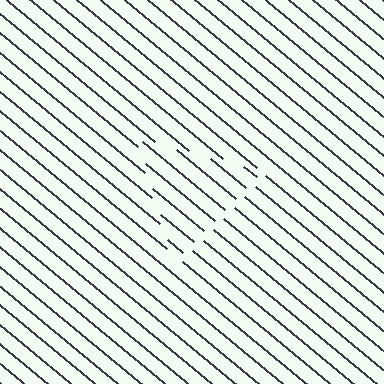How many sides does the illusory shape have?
3 sides — the line-ends trace a triangle.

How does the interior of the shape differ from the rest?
The interior of the shape contains the same grating, shifted by half a period — the contour is defined by the phase discontinuity where line-ends from the inner and outer gratings abut.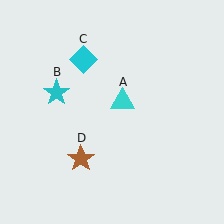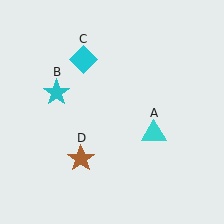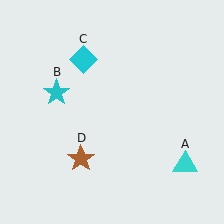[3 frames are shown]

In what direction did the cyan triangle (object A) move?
The cyan triangle (object A) moved down and to the right.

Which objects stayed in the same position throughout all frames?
Cyan star (object B) and cyan diamond (object C) and brown star (object D) remained stationary.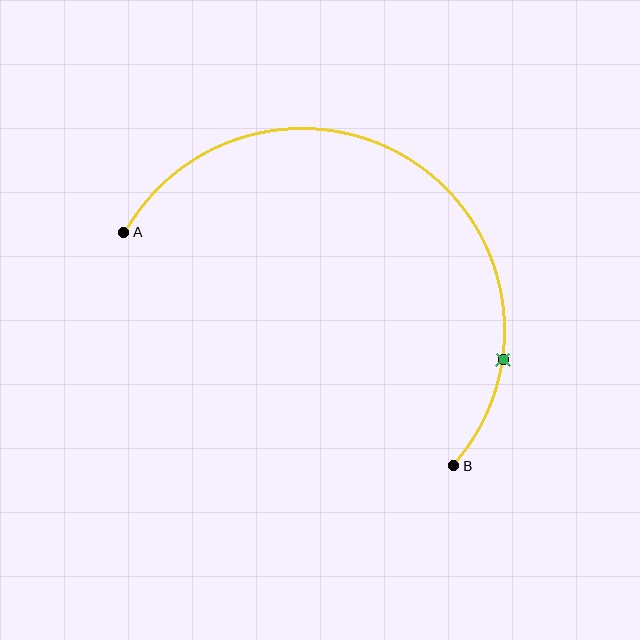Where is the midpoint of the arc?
The arc midpoint is the point on the curve farthest from the straight line joining A and B. It sits above and to the right of that line.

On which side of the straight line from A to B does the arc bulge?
The arc bulges above and to the right of the straight line connecting A and B.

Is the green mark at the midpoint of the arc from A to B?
No. The green mark lies on the arc but is closer to endpoint B. The arc midpoint would be at the point on the curve equidistant along the arc from both A and B.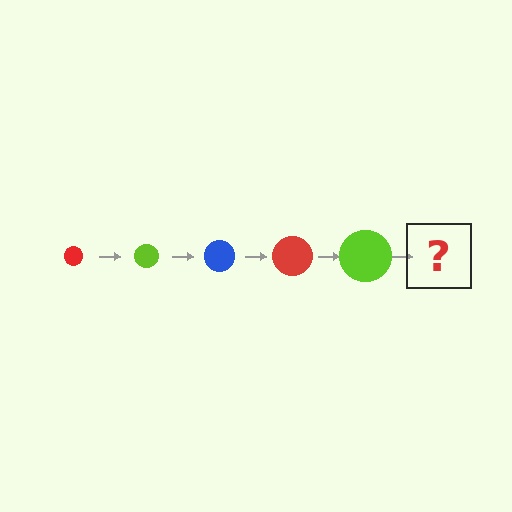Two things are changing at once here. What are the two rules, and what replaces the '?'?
The two rules are that the circle grows larger each step and the color cycles through red, lime, and blue. The '?' should be a blue circle, larger than the previous one.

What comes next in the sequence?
The next element should be a blue circle, larger than the previous one.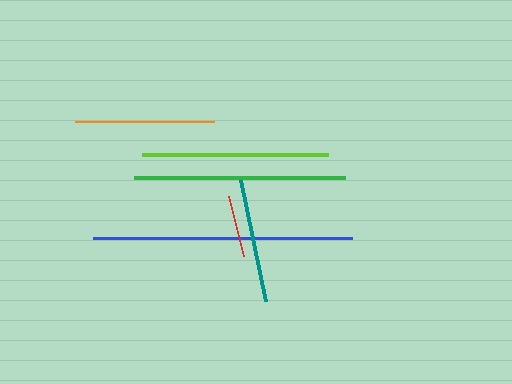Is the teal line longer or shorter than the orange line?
The orange line is longer than the teal line.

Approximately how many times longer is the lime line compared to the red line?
The lime line is approximately 3.0 times the length of the red line.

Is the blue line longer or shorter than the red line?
The blue line is longer than the red line.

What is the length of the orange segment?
The orange segment is approximately 138 pixels long.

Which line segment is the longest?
The blue line is the longest at approximately 259 pixels.